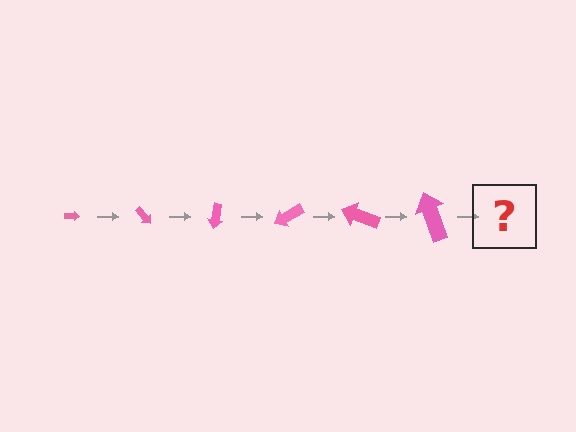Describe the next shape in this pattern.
It should be an arrow, larger than the previous one and rotated 300 degrees from the start.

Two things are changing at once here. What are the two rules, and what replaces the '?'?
The two rules are that the arrow grows larger each step and it rotates 50 degrees each step. The '?' should be an arrow, larger than the previous one and rotated 300 degrees from the start.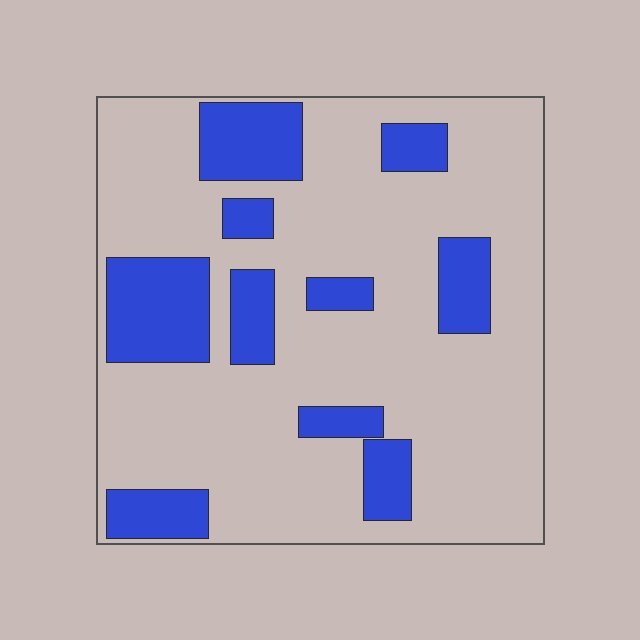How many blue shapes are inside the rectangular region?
10.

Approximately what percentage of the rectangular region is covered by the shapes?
Approximately 25%.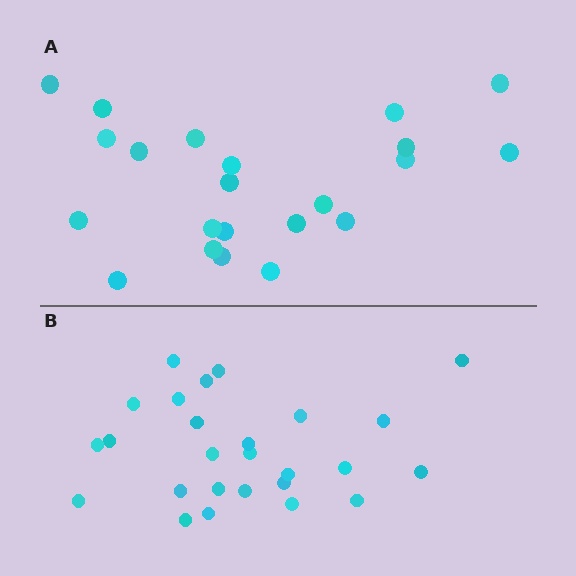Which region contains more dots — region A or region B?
Region B (the bottom region) has more dots.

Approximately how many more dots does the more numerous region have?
Region B has about 4 more dots than region A.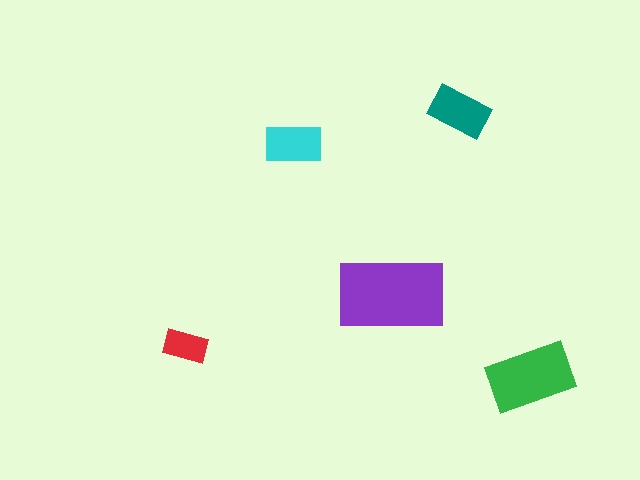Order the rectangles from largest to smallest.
the purple one, the green one, the teal one, the cyan one, the red one.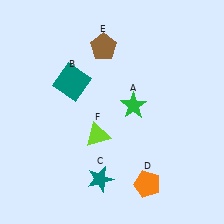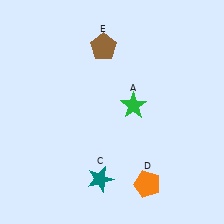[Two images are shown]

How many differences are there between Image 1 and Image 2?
There are 2 differences between the two images.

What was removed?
The teal square (B), the lime triangle (F) were removed in Image 2.